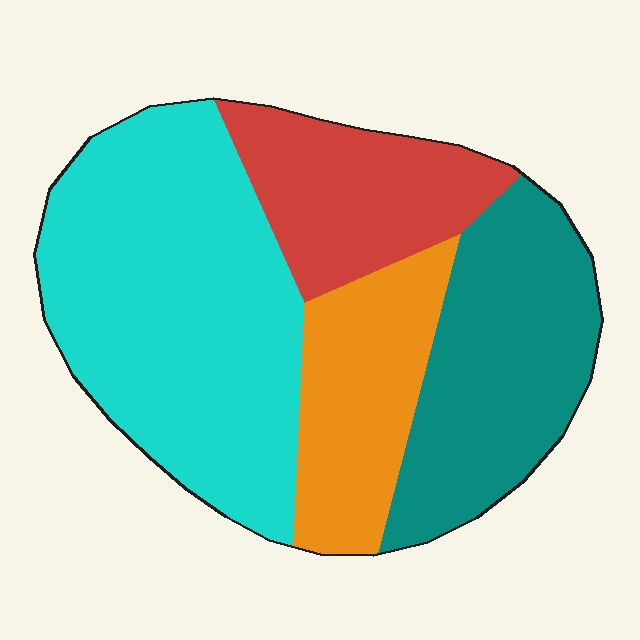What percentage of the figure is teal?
Teal takes up less than a quarter of the figure.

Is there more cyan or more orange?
Cyan.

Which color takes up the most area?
Cyan, at roughly 40%.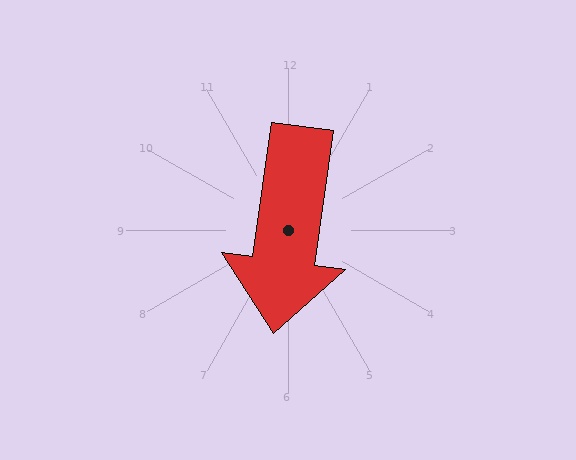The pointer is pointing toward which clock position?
Roughly 6 o'clock.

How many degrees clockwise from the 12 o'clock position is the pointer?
Approximately 188 degrees.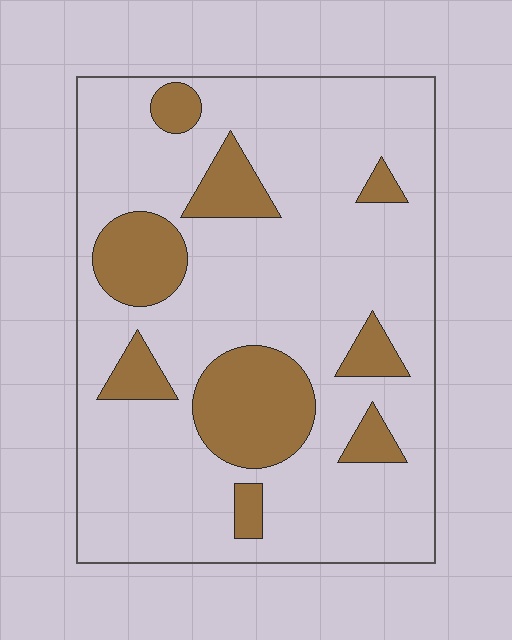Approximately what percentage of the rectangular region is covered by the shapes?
Approximately 20%.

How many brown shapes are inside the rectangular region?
9.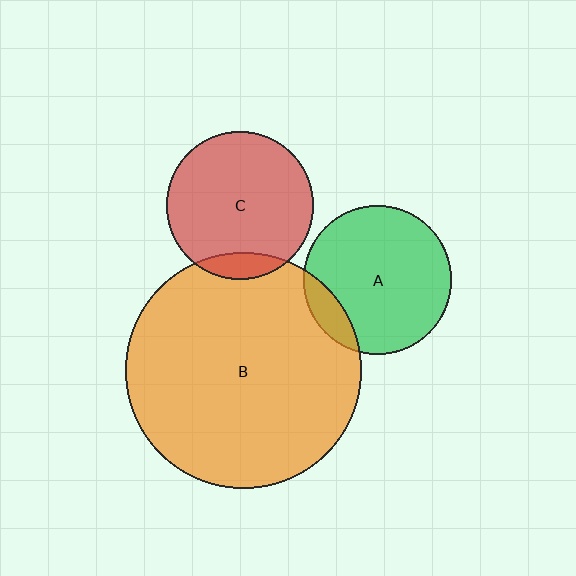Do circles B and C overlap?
Yes.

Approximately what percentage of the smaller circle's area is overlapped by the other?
Approximately 10%.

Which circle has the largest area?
Circle B (orange).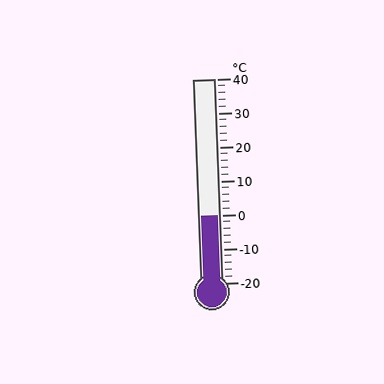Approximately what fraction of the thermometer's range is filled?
The thermometer is filled to approximately 35% of its range.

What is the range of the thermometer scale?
The thermometer scale ranges from -20°C to 40°C.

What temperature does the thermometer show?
The thermometer shows approximately 0°C.